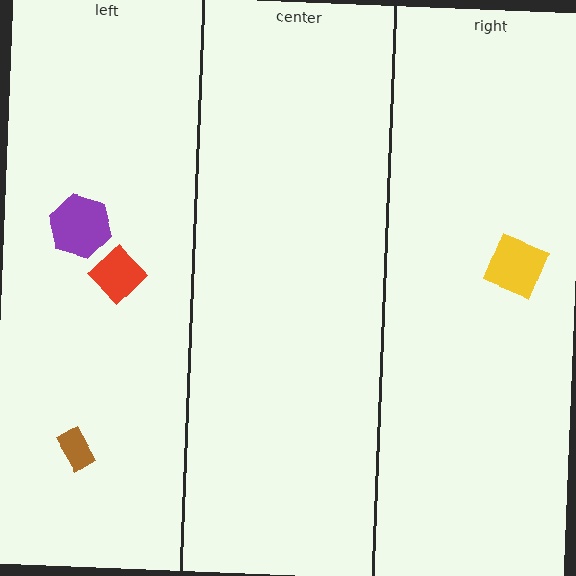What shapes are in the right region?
The yellow square.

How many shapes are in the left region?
3.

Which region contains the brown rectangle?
The left region.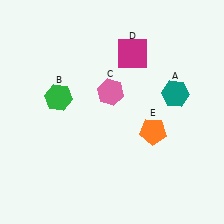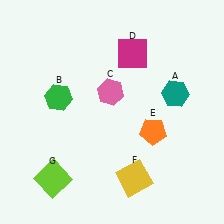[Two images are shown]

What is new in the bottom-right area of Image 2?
A yellow square (F) was added in the bottom-right area of Image 2.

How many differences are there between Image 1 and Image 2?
There are 2 differences between the two images.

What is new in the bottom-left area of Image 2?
A lime square (G) was added in the bottom-left area of Image 2.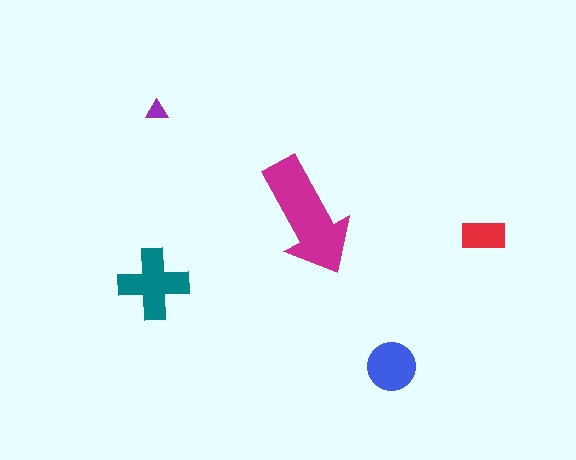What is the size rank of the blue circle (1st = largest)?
3rd.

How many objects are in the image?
There are 5 objects in the image.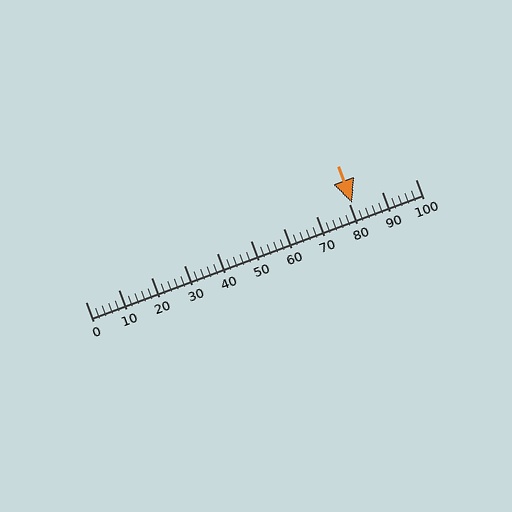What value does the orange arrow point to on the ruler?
The orange arrow points to approximately 81.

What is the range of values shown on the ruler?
The ruler shows values from 0 to 100.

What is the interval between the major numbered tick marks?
The major tick marks are spaced 10 units apart.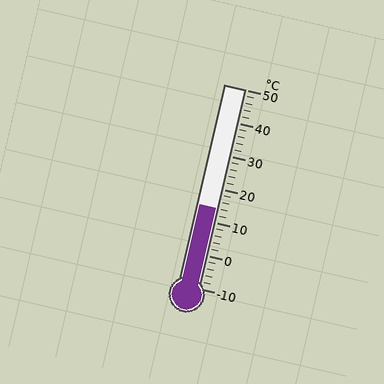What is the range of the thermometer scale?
The thermometer scale ranges from -10°C to 50°C.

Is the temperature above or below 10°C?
The temperature is above 10°C.